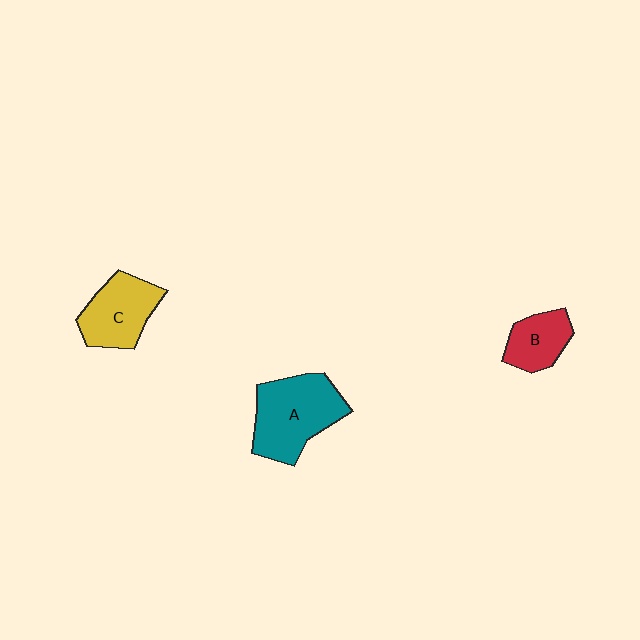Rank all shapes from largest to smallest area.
From largest to smallest: A (teal), C (yellow), B (red).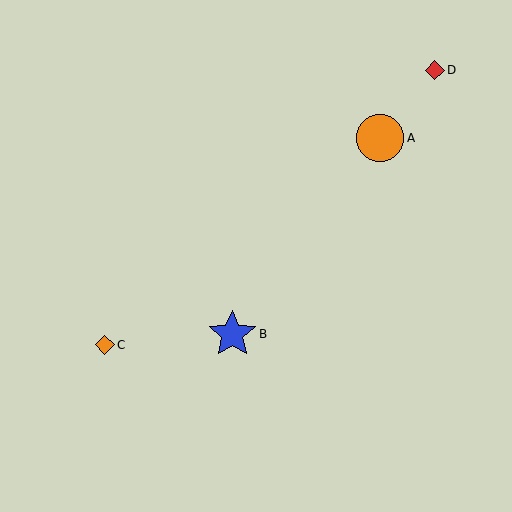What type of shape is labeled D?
Shape D is a red diamond.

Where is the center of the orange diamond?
The center of the orange diamond is at (105, 345).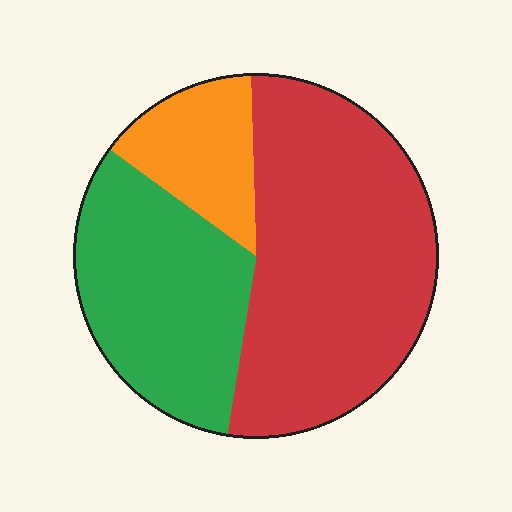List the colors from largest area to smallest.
From largest to smallest: red, green, orange.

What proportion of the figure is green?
Green takes up between a sixth and a third of the figure.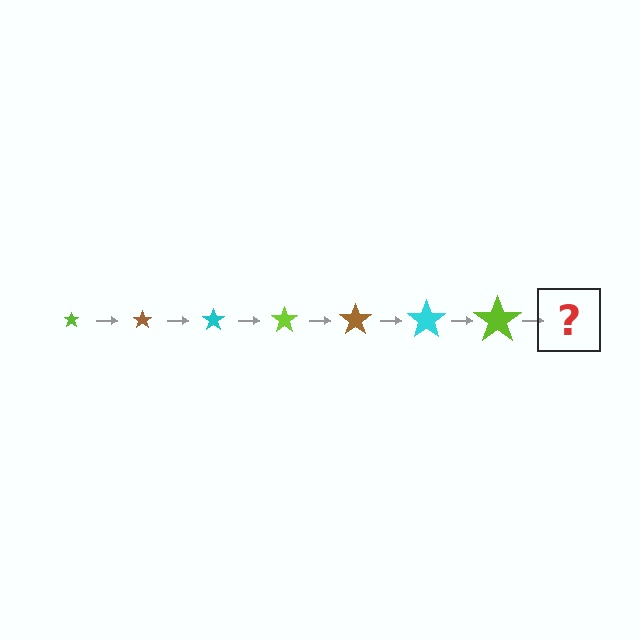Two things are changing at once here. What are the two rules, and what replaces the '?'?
The two rules are that the star grows larger each step and the color cycles through lime, brown, and cyan. The '?' should be a brown star, larger than the previous one.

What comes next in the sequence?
The next element should be a brown star, larger than the previous one.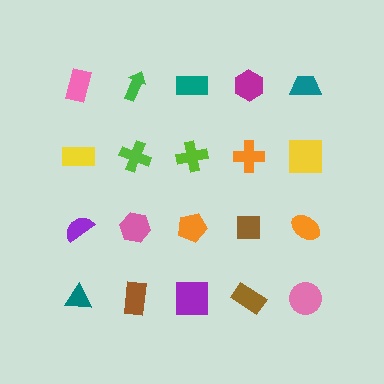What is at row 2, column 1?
A yellow rectangle.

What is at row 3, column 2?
A pink hexagon.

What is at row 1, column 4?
A magenta hexagon.